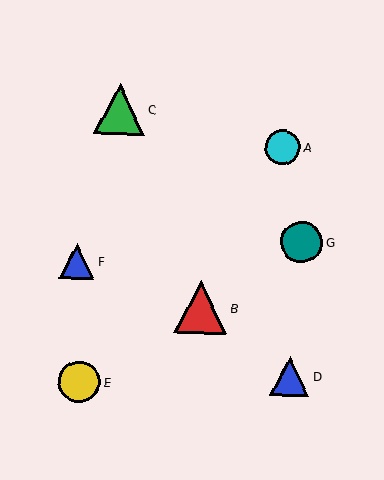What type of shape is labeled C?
Shape C is a green triangle.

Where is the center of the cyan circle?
The center of the cyan circle is at (283, 147).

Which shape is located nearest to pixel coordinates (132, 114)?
The green triangle (labeled C) at (120, 109) is nearest to that location.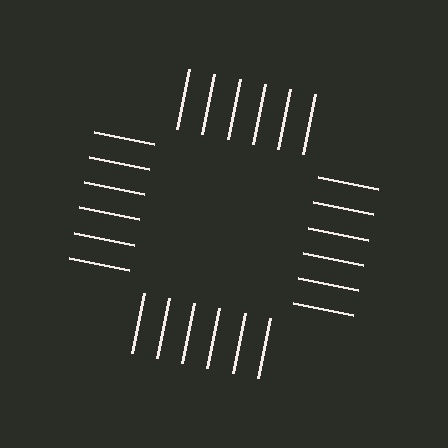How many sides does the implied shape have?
4 sides — the line-ends trace a square.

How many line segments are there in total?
24 — 6 along each of the 4 edges.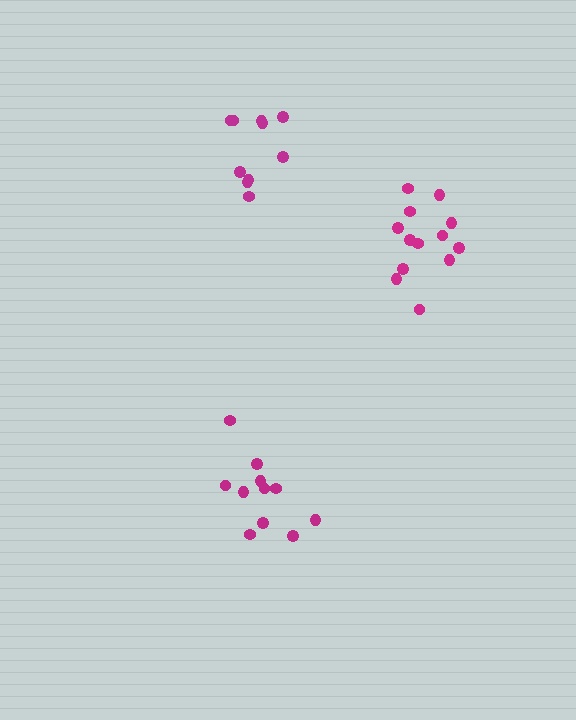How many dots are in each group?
Group 1: 10 dots, Group 2: 13 dots, Group 3: 11 dots (34 total).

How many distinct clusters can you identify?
There are 3 distinct clusters.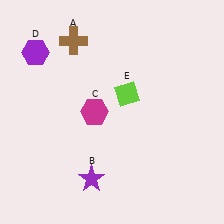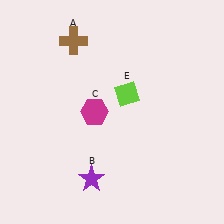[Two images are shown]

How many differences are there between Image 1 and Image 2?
There is 1 difference between the two images.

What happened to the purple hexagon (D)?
The purple hexagon (D) was removed in Image 2. It was in the top-left area of Image 1.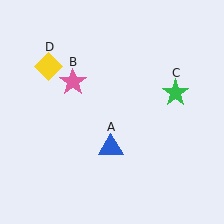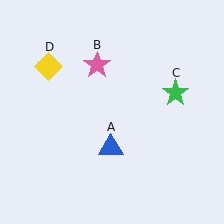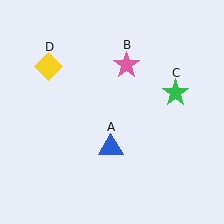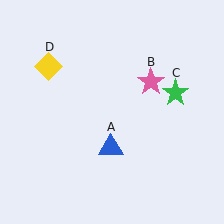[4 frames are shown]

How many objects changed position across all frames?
1 object changed position: pink star (object B).